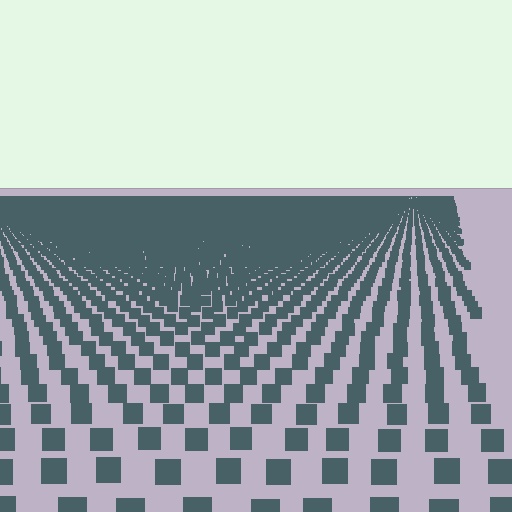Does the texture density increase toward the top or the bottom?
Density increases toward the top.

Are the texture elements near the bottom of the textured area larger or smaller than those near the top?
Larger. Near the bottom, elements are closer to the viewer and appear at a bigger on-screen size.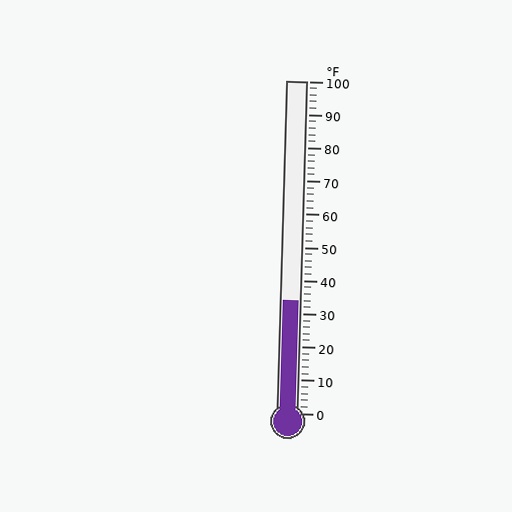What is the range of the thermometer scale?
The thermometer scale ranges from 0°F to 100°F.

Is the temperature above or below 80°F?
The temperature is below 80°F.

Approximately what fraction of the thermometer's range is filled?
The thermometer is filled to approximately 35% of its range.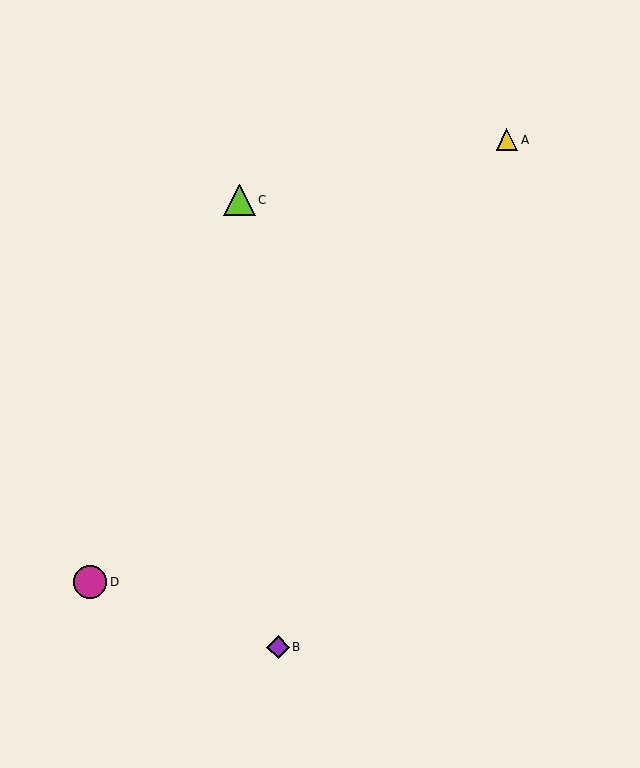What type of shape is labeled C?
Shape C is a lime triangle.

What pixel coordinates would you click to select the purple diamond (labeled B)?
Click at (278, 647) to select the purple diamond B.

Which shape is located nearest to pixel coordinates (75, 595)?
The magenta circle (labeled D) at (90, 582) is nearest to that location.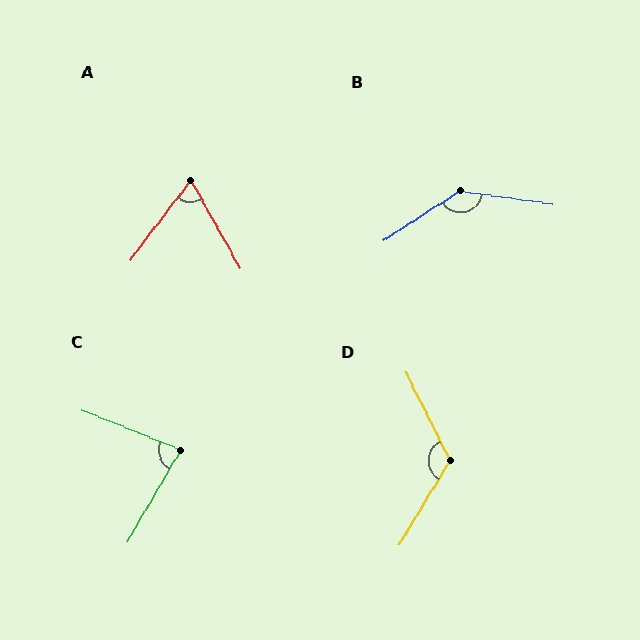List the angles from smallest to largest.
A (66°), C (82°), D (122°), B (139°).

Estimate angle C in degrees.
Approximately 82 degrees.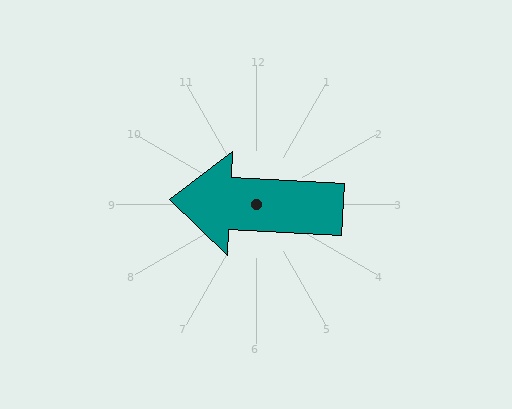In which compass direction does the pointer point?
West.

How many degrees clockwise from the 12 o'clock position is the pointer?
Approximately 273 degrees.